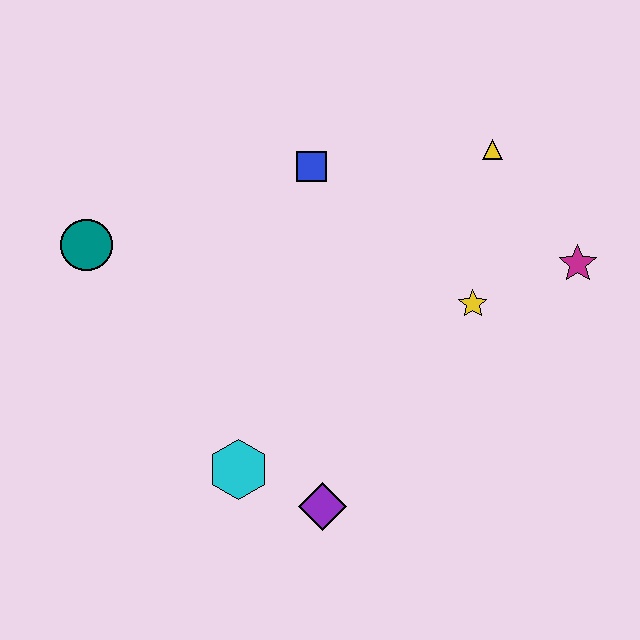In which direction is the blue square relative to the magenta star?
The blue square is to the left of the magenta star.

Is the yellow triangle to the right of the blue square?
Yes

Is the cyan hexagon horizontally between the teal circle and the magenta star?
Yes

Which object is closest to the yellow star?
The magenta star is closest to the yellow star.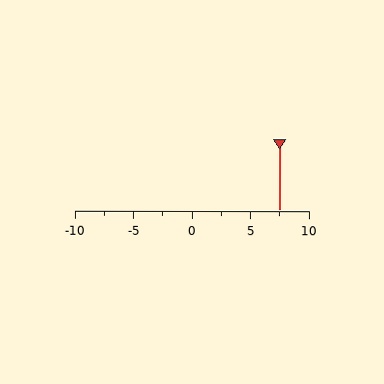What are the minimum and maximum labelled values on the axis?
The axis runs from -10 to 10.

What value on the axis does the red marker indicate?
The marker indicates approximately 7.5.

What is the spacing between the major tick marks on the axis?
The major ticks are spaced 5 apart.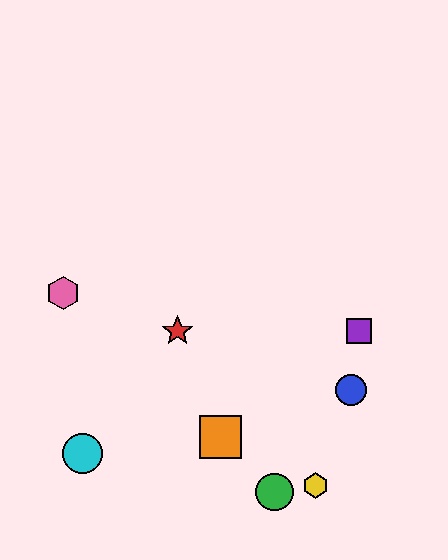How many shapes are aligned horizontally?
2 shapes (the red star, the purple square) are aligned horizontally.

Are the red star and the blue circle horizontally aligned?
No, the red star is at y≈331 and the blue circle is at y≈390.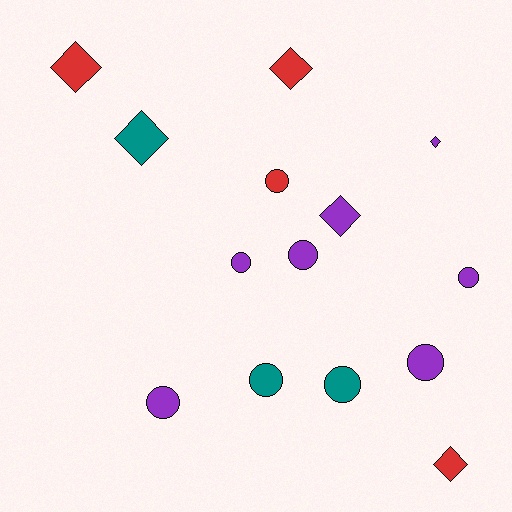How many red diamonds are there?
There are 3 red diamonds.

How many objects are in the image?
There are 14 objects.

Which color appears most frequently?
Purple, with 7 objects.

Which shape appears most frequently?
Circle, with 8 objects.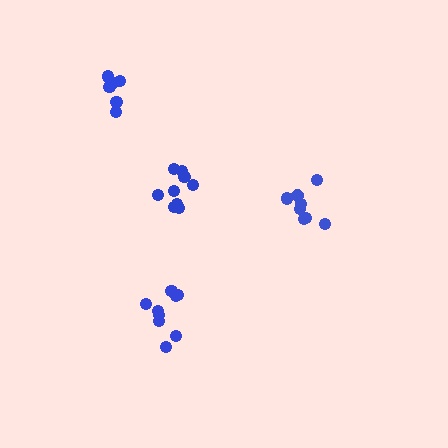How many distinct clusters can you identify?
There are 4 distinct clusters.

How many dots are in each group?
Group 1: 8 dots, Group 2: 6 dots, Group 3: 9 dots, Group 4: 9 dots (32 total).